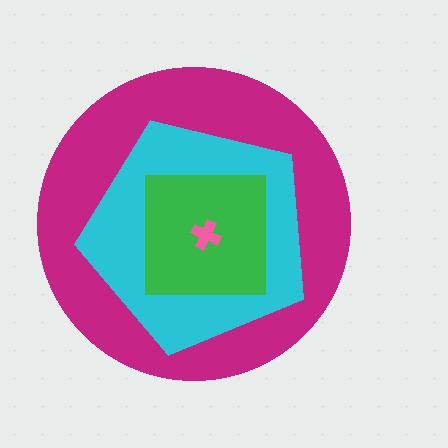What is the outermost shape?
The magenta circle.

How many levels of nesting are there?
4.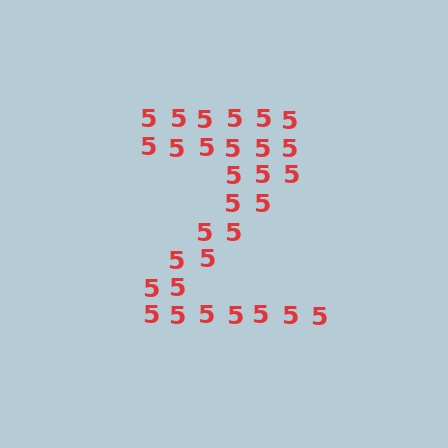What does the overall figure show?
The overall figure shows the letter Z.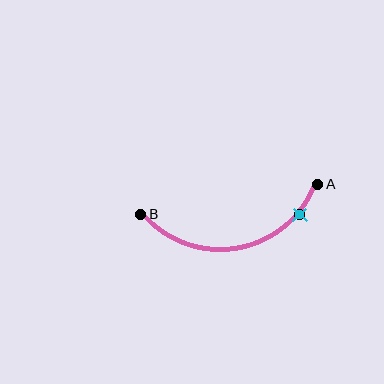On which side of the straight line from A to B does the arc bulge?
The arc bulges below the straight line connecting A and B.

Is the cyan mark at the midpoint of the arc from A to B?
No. The cyan mark lies on the arc but is closer to endpoint A. The arc midpoint would be at the point on the curve equidistant along the arc from both A and B.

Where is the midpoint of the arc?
The arc midpoint is the point on the curve farthest from the straight line joining A and B. It sits below that line.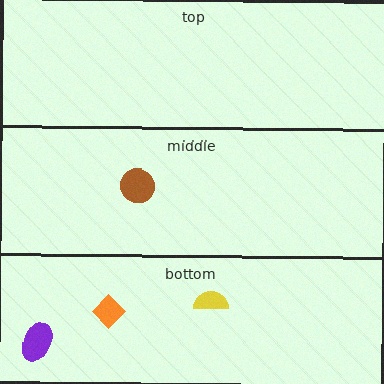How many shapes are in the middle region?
1.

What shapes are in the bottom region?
The purple ellipse, the orange diamond, the yellow semicircle.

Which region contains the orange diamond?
The bottom region.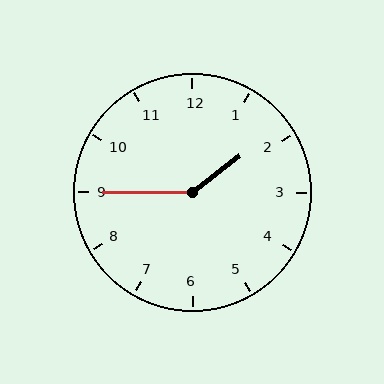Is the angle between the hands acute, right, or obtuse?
It is obtuse.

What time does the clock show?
1:45.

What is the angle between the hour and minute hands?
Approximately 142 degrees.